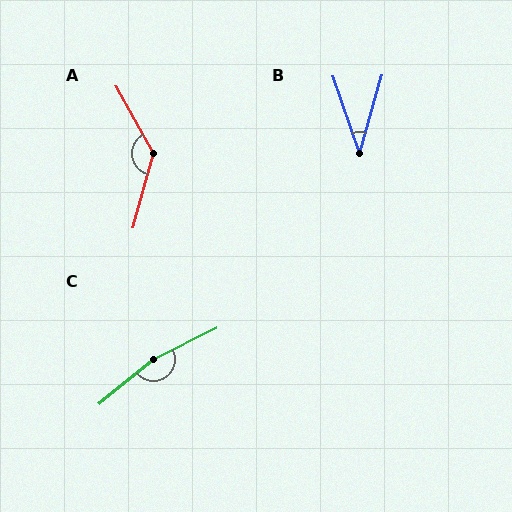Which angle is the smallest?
B, at approximately 35 degrees.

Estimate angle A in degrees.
Approximately 135 degrees.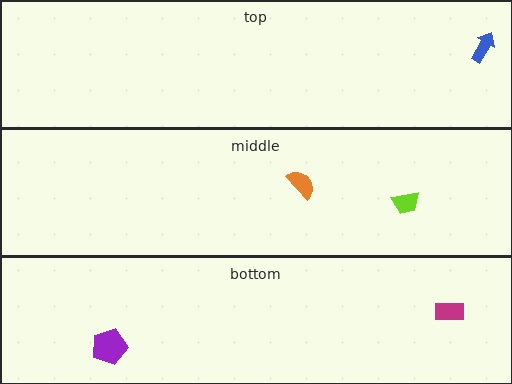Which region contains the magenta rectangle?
The bottom region.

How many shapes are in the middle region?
2.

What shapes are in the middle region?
The orange semicircle, the lime trapezoid.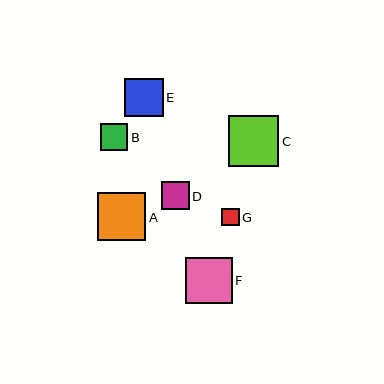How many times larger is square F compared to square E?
Square F is approximately 1.2 times the size of square E.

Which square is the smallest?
Square G is the smallest with a size of approximately 17 pixels.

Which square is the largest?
Square C is the largest with a size of approximately 50 pixels.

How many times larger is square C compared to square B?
Square C is approximately 1.8 times the size of square B.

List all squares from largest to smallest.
From largest to smallest: C, A, F, E, D, B, G.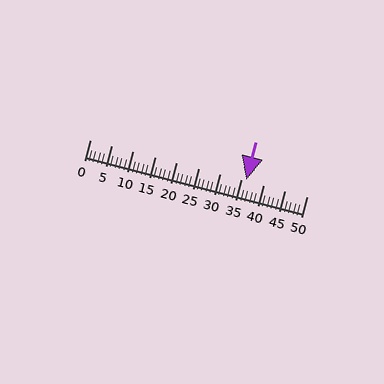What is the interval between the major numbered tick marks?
The major tick marks are spaced 5 units apart.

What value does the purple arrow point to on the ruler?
The purple arrow points to approximately 36.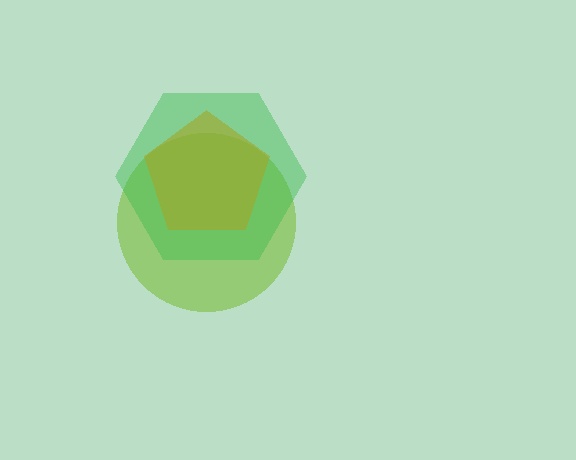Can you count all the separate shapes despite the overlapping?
Yes, there are 3 separate shapes.